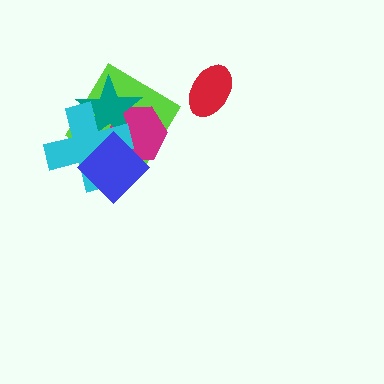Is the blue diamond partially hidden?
No, no other shape covers it.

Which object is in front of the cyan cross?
The blue diamond is in front of the cyan cross.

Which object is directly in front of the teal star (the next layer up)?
The cyan cross is directly in front of the teal star.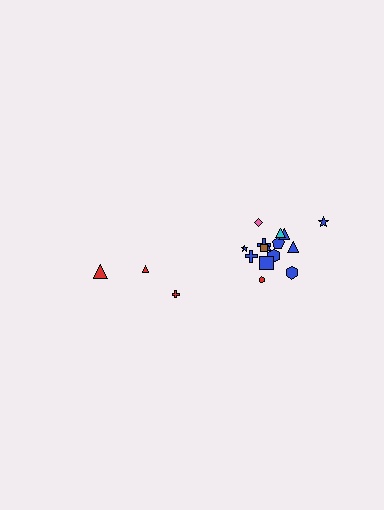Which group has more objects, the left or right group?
The right group.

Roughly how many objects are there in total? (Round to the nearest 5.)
Roughly 20 objects in total.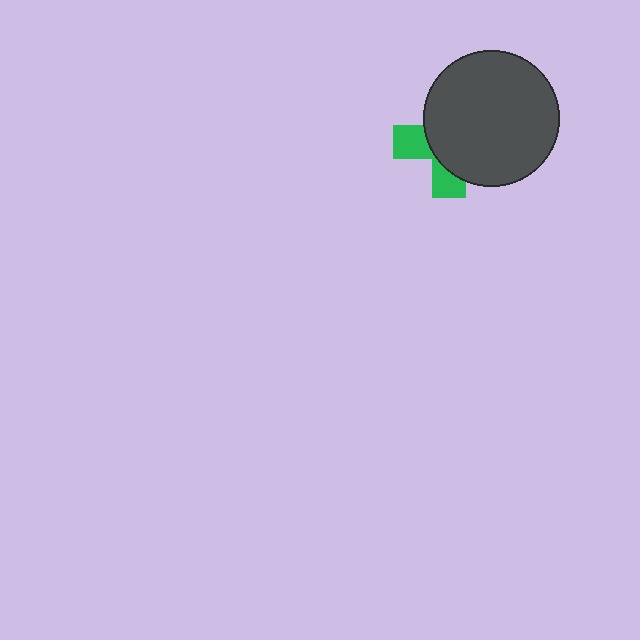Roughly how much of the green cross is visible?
A small part of it is visible (roughly 32%).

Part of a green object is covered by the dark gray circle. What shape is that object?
It is a cross.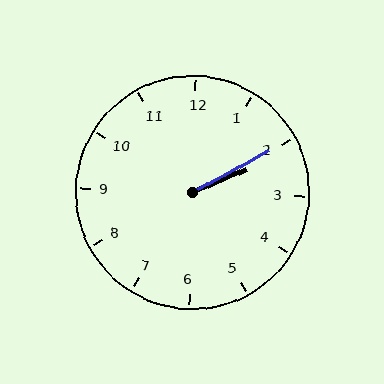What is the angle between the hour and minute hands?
Approximately 5 degrees.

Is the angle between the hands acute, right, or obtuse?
It is acute.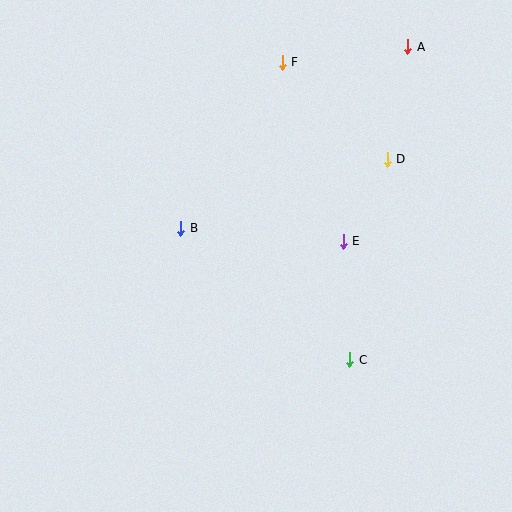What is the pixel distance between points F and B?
The distance between F and B is 195 pixels.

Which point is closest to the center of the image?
Point B at (181, 228) is closest to the center.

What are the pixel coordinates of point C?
Point C is at (350, 360).